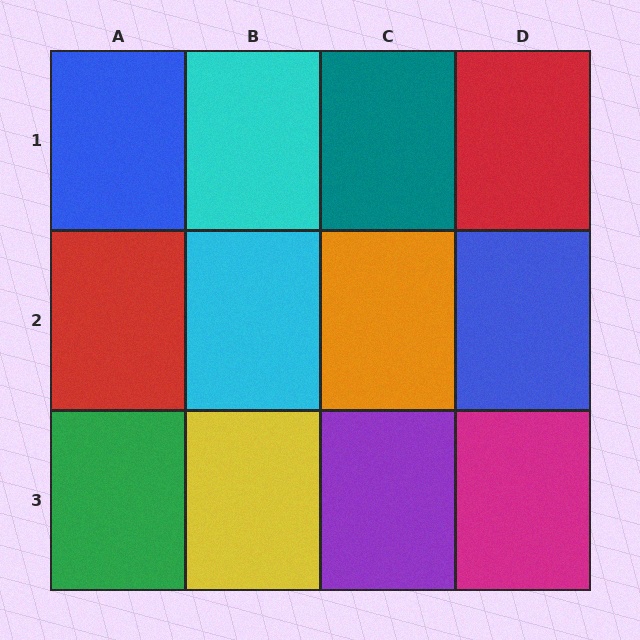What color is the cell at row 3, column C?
Purple.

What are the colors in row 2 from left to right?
Red, cyan, orange, blue.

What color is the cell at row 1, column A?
Blue.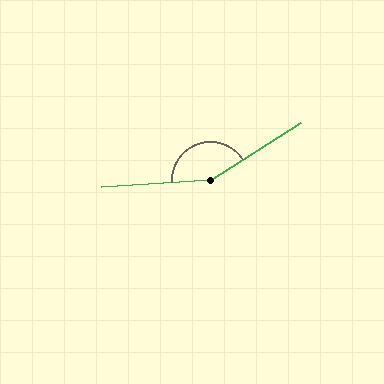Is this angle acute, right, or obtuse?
It is obtuse.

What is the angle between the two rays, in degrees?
Approximately 151 degrees.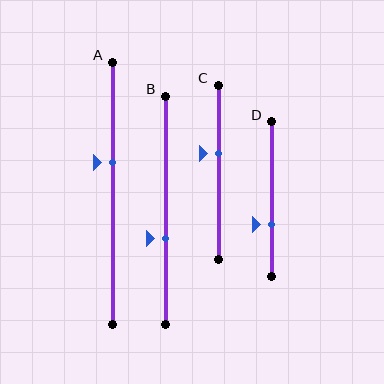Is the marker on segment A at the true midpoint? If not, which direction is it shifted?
No, the marker on segment A is shifted upward by about 12% of the segment length.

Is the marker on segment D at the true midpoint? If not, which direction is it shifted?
No, the marker on segment D is shifted downward by about 16% of the segment length.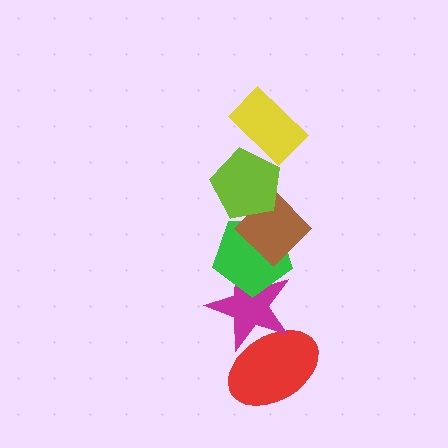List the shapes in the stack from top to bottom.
From top to bottom: the yellow rectangle, the lime pentagon, the brown diamond, the green pentagon, the magenta star, the red ellipse.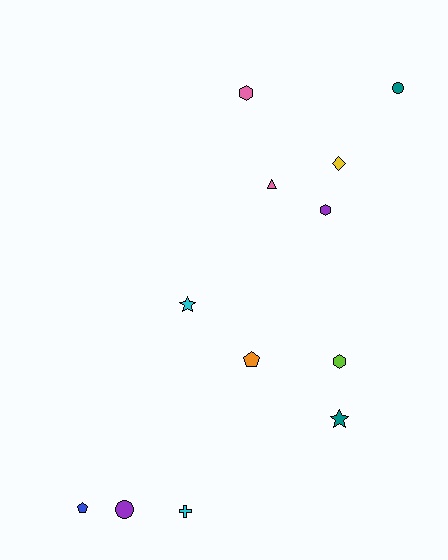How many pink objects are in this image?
There are 2 pink objects.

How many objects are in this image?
There are 12 objects.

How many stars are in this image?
There are 2 stars.